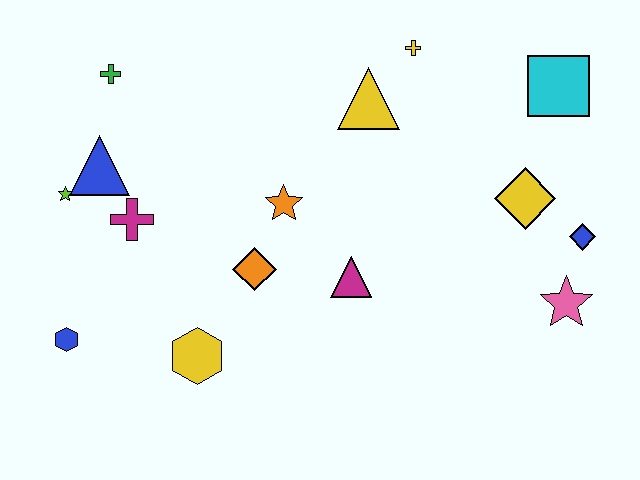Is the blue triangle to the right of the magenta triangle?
No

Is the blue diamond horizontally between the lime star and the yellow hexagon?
No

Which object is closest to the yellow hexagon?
The orange diamond is closest to the yellow hexagon.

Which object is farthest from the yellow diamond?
The blue hexagon is farthest from the yellow diamond.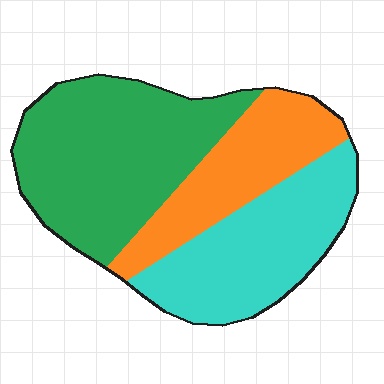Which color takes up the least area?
Orange, at roughly 25%.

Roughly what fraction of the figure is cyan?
Cyan takes up between a quarter and a half of the figure.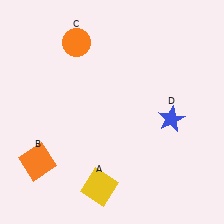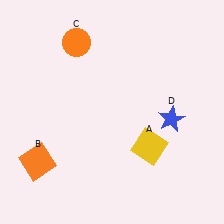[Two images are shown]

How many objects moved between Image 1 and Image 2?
1 object moved between the two images.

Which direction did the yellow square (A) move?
The yellow square (A) moved right.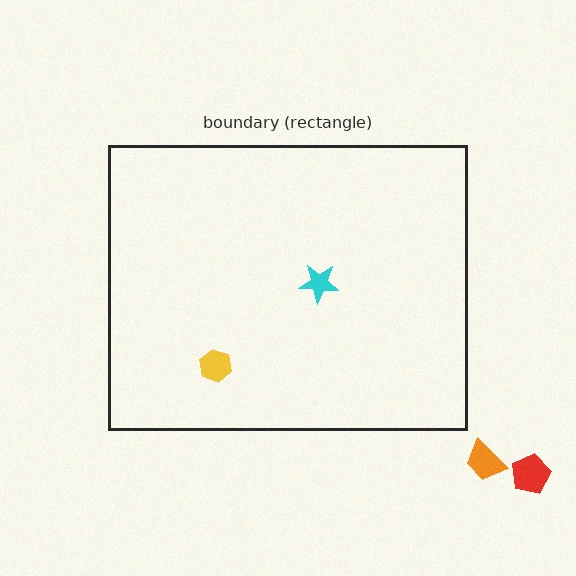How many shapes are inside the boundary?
2 inside, 2 outside.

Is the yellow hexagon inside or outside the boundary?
Inside.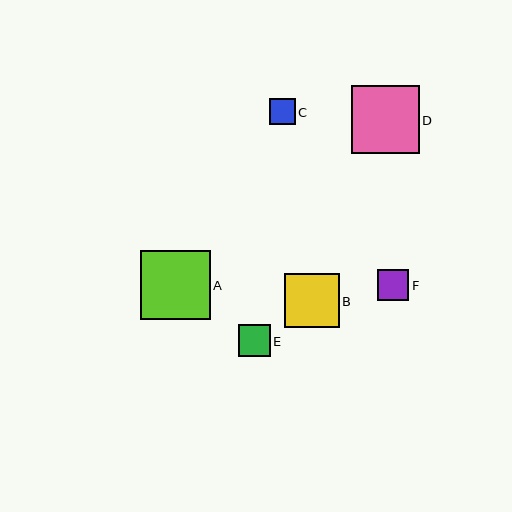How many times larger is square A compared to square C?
Square A is approximately 2.6 times the size of square C.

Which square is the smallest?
Square C is the smallest with a size of approximately 26 pixels.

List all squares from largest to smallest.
From largest to smallest: A, D, B, E, F, C.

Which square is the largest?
Square A is the largest with a size of approximately 70 pixels.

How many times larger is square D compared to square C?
Square D is approximately 2.6 times the size of square C.